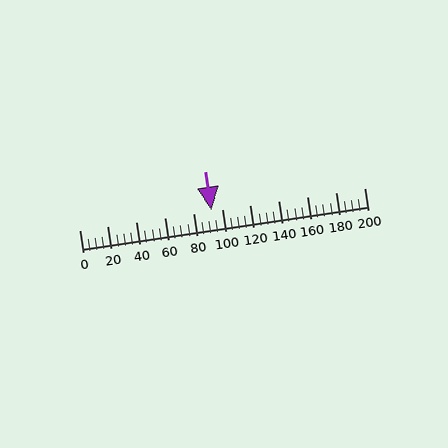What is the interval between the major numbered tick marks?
The major tick marks are spaced 20 units apart.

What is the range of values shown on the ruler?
The ruler shows values from 0 to 200.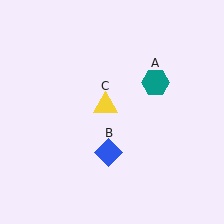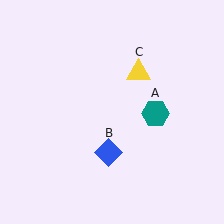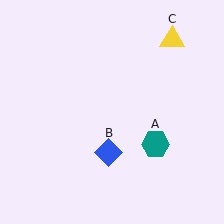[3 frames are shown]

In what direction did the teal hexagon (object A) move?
The teal hexagon (object A) moved down.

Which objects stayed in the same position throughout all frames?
Blue diamond (object B) remained stationary.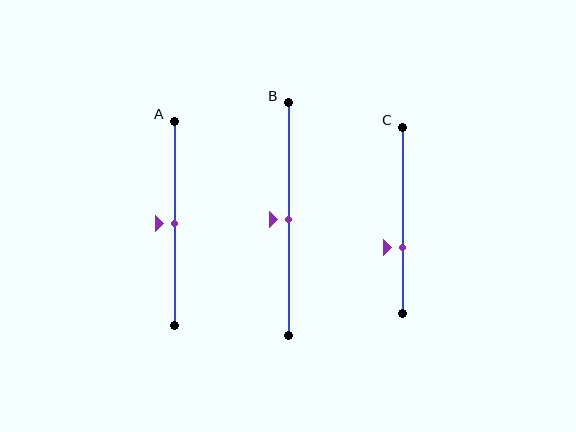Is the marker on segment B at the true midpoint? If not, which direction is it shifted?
Yes, the marker on segment B is at the true midpoint.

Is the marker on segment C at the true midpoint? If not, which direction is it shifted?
No, the marker on segment C is shifted downward by about 15% of the segment length.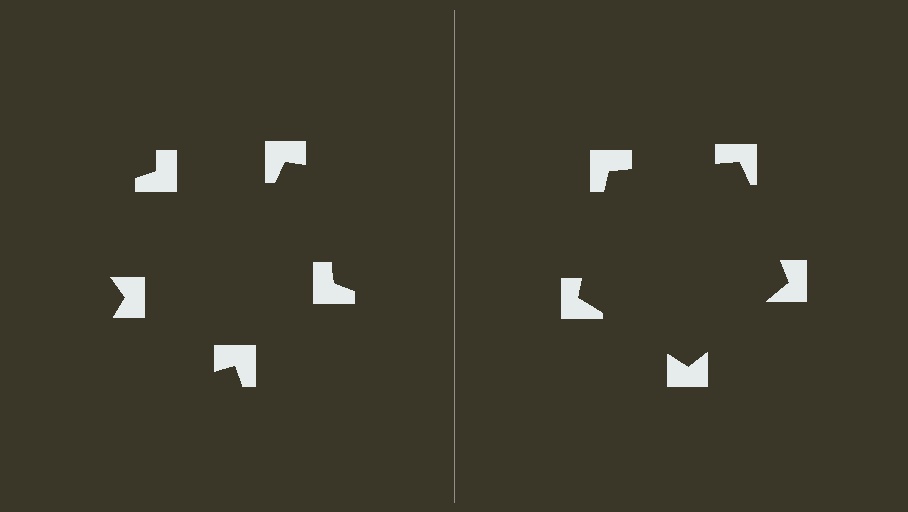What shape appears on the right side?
An illusory pentagon.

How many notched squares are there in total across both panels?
10 — 5 on each side.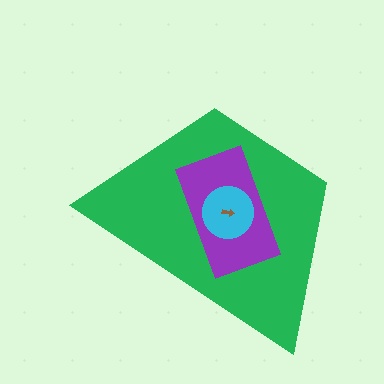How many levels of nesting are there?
4.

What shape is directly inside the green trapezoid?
The purple rectangle.